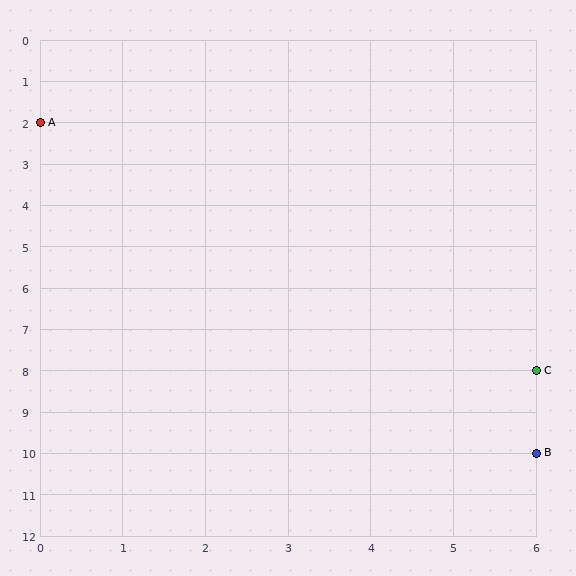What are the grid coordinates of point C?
Point C is at grid coordinates (6, 8).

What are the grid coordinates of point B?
Point B is at grid coordinates (6, 10).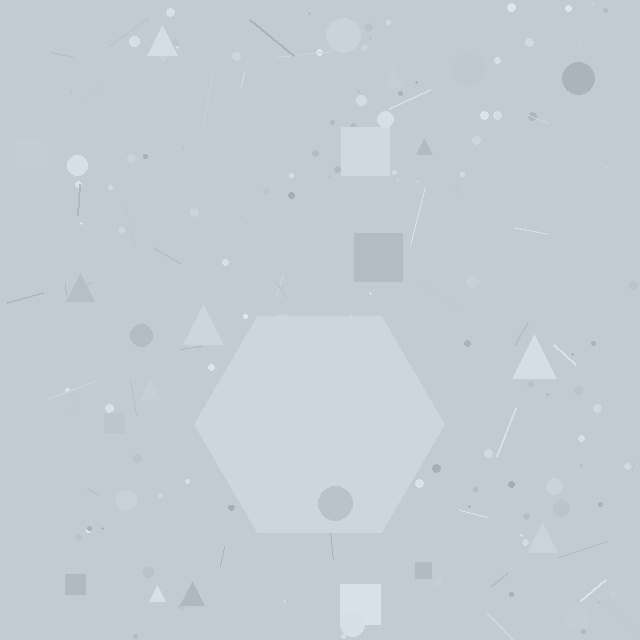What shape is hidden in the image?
A hexagon is hidden in the image.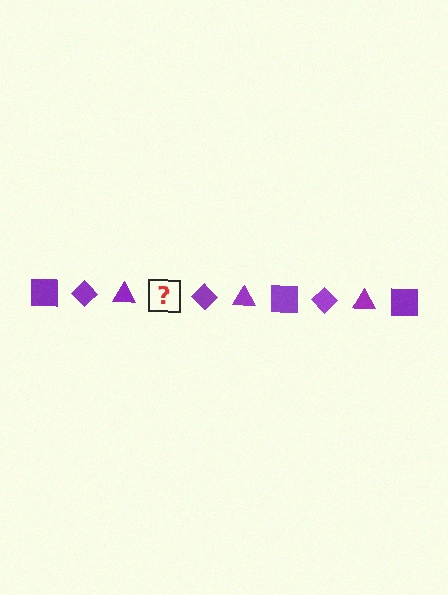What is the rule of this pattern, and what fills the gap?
The rule is that the pattern cycles through square, diamond, triangle shapes in purple. The gap should be filled with a purple square.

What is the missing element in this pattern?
The missing element is a purple square.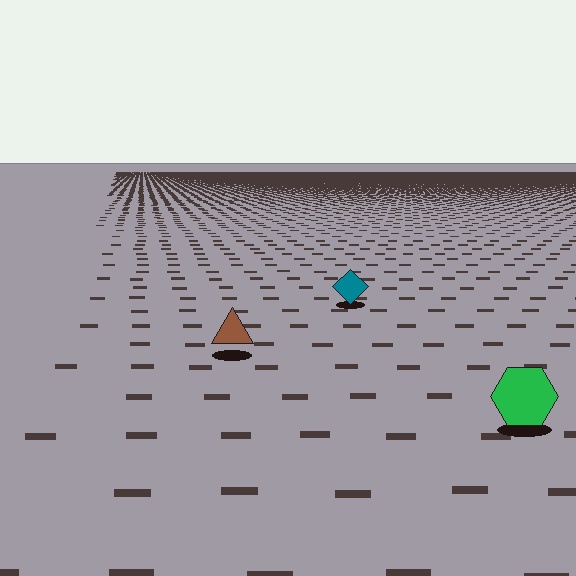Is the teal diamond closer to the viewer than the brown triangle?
No. The brown triangle is closer — you can tell from the texture gradient: the ground texture is coarser near it.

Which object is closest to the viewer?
The green hexagon is closest. The texture marks near it are larger and more spread out.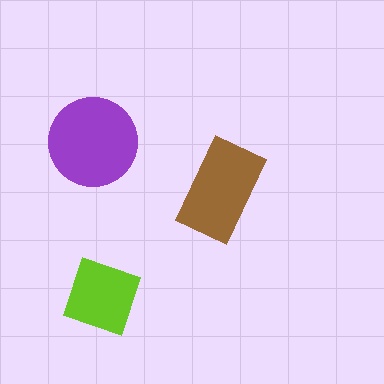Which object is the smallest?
The lime square.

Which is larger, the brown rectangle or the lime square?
The brown rectangle.